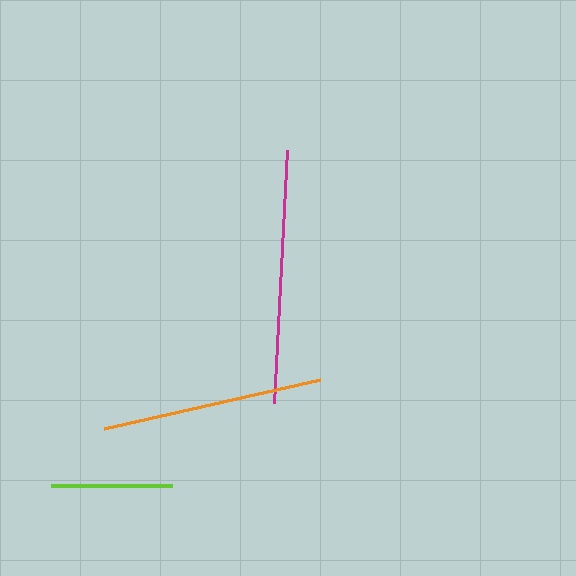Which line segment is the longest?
The magenta line is the longest at approximately 254 pixels.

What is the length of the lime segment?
The lime segment is approximately 122 pixels long.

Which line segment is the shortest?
The lime line is the shortest at approximately 122 pixels.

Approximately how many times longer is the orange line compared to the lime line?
The orange line is approximately 1.8 times the length of the lime line.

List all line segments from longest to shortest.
From longest to shortest: magenta, orange, lime.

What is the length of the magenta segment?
The magenta segment is approximately 254 pixels long.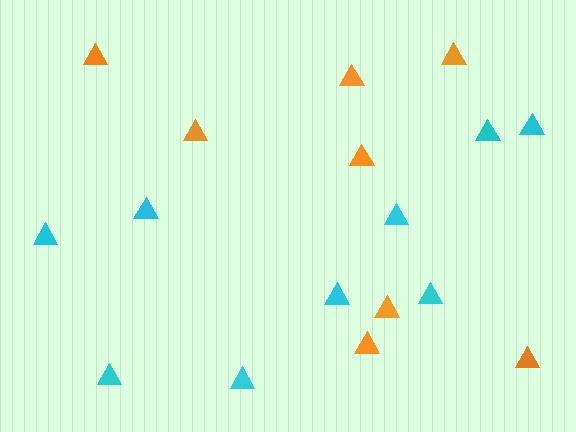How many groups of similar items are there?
There are 2 groups: one group of cyan triangles (9) and one group of orange triangles (8).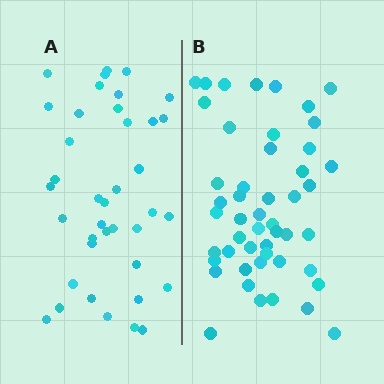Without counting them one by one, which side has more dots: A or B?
Region B (the right region) has more dots.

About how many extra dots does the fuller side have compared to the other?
Region B has roughly 10 or so more dots than region A.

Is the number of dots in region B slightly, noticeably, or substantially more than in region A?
Region B has noticeably more, but not dramatically so. The ratio is roughly 1.3 to 1.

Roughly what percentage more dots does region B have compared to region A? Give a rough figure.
About 25% more.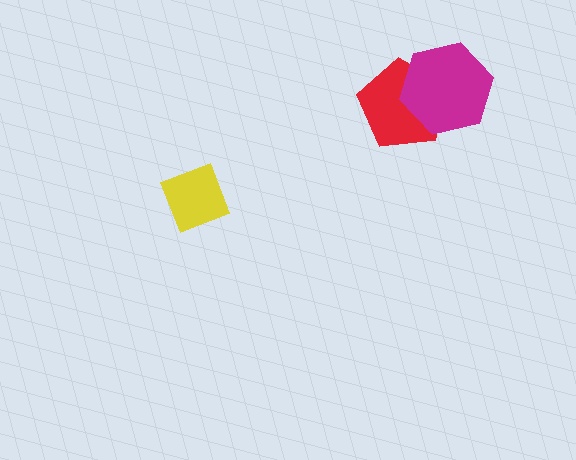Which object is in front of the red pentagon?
The magenta hexagon is in front of the red pentagon.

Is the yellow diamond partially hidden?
No, no other shape covers it.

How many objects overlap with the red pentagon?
1 object overlaps with the red pentagon.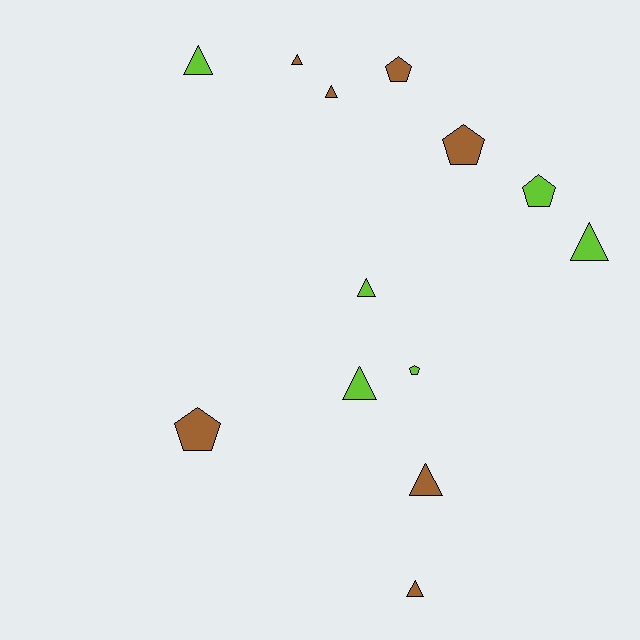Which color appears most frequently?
Brown, with 7 objects.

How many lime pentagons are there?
There are 2 lime pentagons.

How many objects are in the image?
There are 13 objects.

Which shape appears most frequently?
Triangle, with 8 objects.